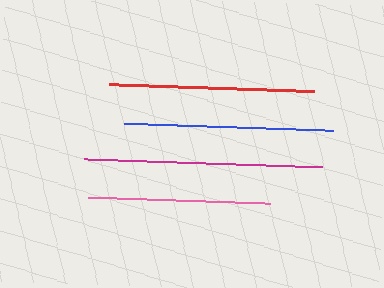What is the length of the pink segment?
The pink segment is approximately 182 pixels long.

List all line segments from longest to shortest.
From longest to shortest: magenta, blue, red, pink.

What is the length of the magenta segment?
The magenta segment is approximately 237 pixels long.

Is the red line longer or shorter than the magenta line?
The magenta line is longer than the red line.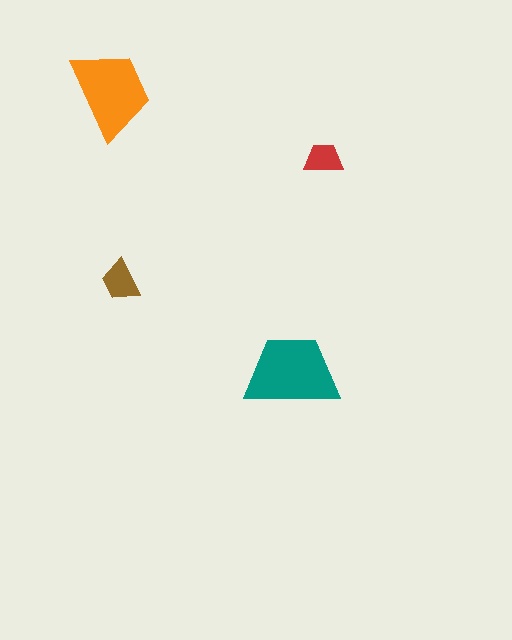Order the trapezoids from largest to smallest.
the teal one, the orange one, the brown one, the red one.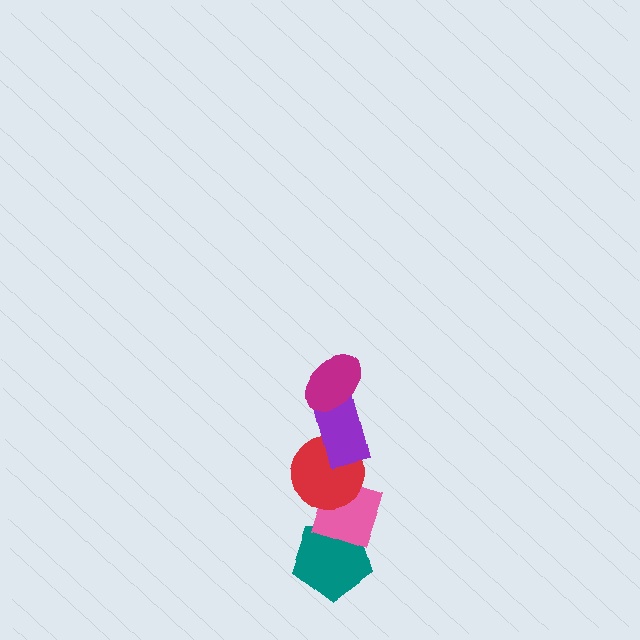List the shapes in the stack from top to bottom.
From top to bottom: the magenta ellipse, the purple rectangle, the red circle, the pink diamond, the teal pentagon.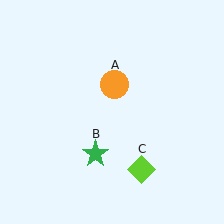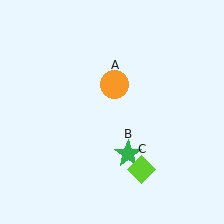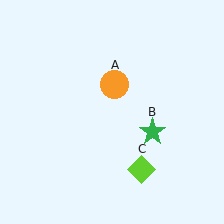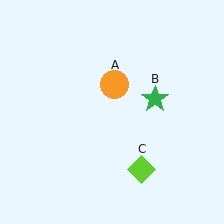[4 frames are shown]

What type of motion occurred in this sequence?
The green star (object B) rotated counterclockwise around the center of the scene.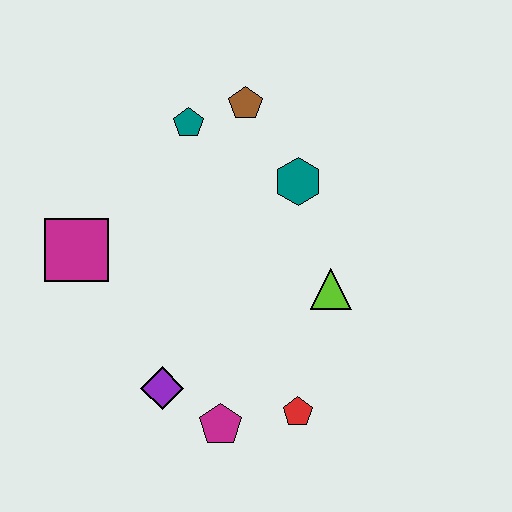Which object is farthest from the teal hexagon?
The magenta pentagon is farthest from the teal hexagon.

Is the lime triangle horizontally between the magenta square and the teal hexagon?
No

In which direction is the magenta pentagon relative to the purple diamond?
The magenta pentagon is to the right of the purple diamond.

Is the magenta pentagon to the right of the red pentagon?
No